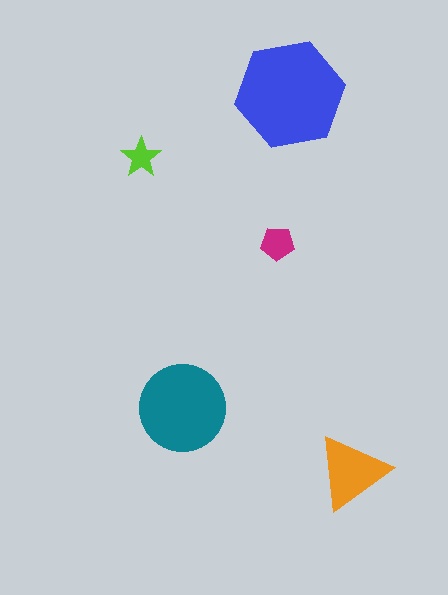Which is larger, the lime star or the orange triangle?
The orange triangle.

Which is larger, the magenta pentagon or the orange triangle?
The orange triangle.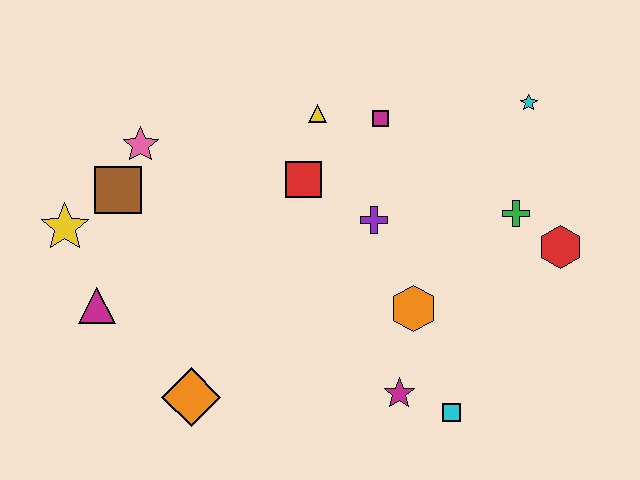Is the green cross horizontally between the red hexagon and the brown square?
Yes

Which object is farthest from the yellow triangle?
The cyan square is farthest from the yellow triangle.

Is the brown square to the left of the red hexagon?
Yes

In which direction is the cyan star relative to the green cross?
The cyan star is above the green cross.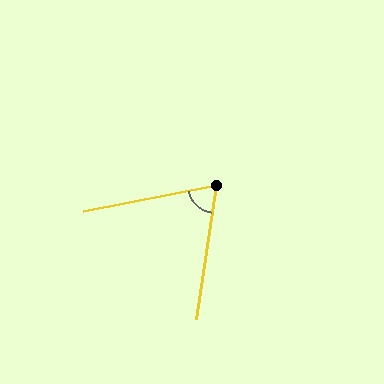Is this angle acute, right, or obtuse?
It is acute.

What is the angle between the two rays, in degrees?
Approximately 71 degrees.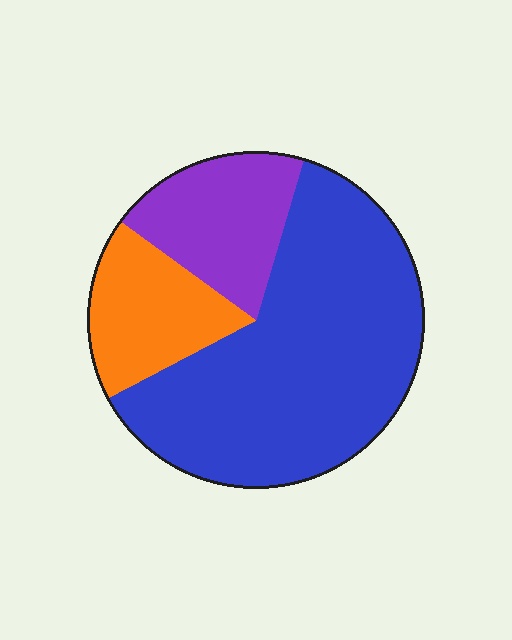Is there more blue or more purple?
Blue.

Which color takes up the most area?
Blue, at roughly 60%.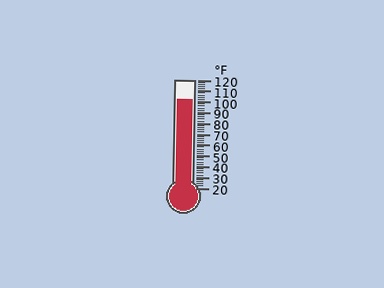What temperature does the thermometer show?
The thermometer shows approximately 102°F.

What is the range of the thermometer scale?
The thermometer scale ranges from 20°F to 120°F.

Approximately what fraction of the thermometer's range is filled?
The thermometer is filled to approximately 80% of its range.